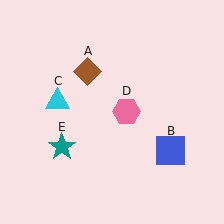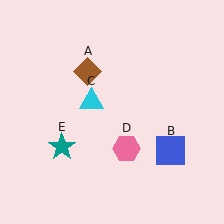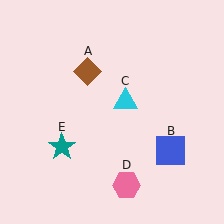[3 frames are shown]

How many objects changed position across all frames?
2 objects changed position: cyan triangle (object C), pink hexagon (object D).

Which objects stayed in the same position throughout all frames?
Brown diamond (object A) and blue square (object B) and teal star (object E) remained stationary.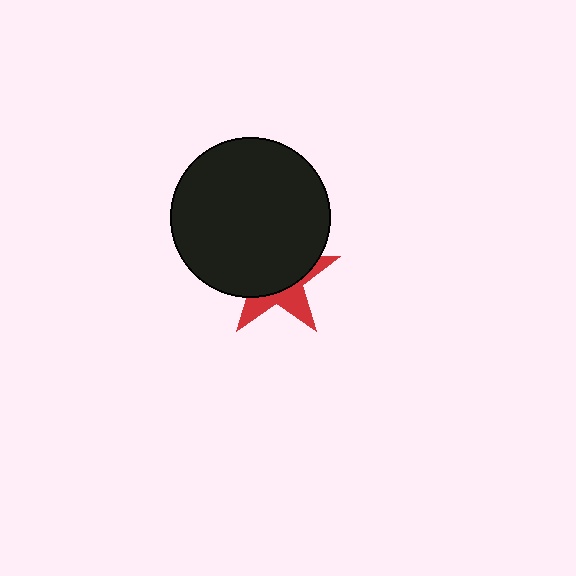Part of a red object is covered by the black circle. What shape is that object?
It is a star.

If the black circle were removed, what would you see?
You would see the complete red star.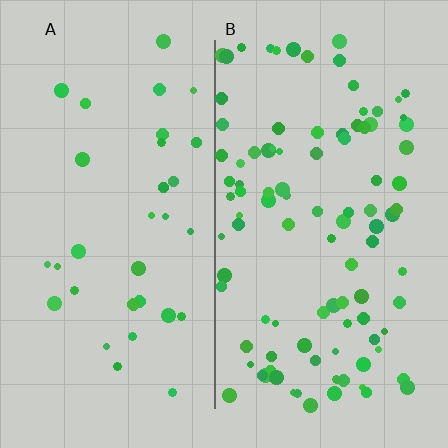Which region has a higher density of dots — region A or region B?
B (the right).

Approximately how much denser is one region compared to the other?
Approximately 3.0× — region B over region A.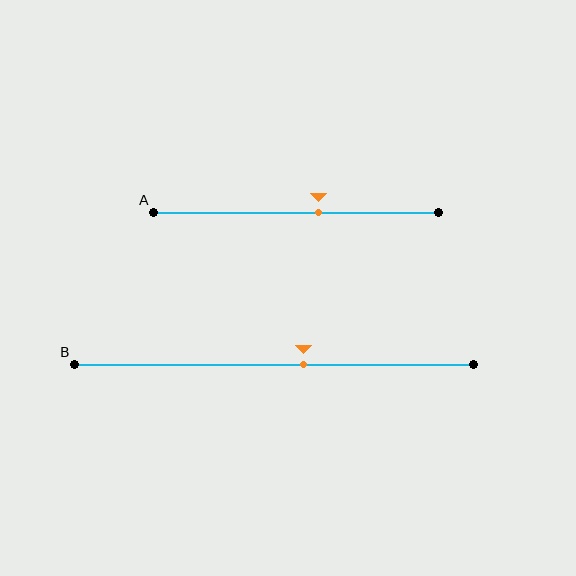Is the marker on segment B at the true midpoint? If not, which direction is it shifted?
No, the marker on segment B is shifted to the right by about 7% of the segment length.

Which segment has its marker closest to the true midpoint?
Segment B has its marker closest to the true midpoint.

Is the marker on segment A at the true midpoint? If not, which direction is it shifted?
No, the marker on segment A is shifted to the right by about 8% of the segment length.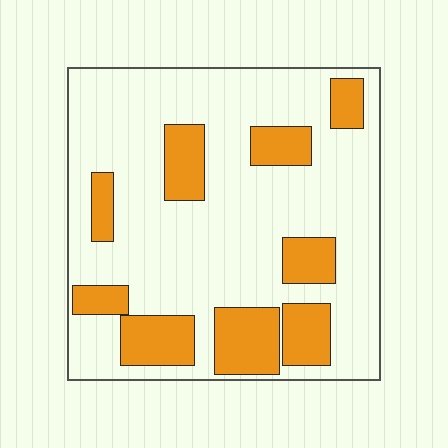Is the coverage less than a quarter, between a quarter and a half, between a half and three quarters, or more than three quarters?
Less than a quarter.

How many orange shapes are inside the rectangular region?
9.